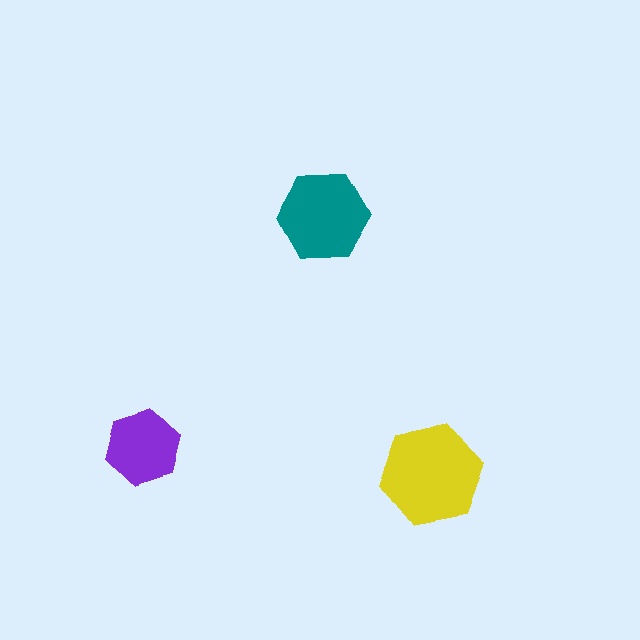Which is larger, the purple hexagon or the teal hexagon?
The teal one.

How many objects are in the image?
There are 3 objects in the image.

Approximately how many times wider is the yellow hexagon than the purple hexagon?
About 1.5 times wider.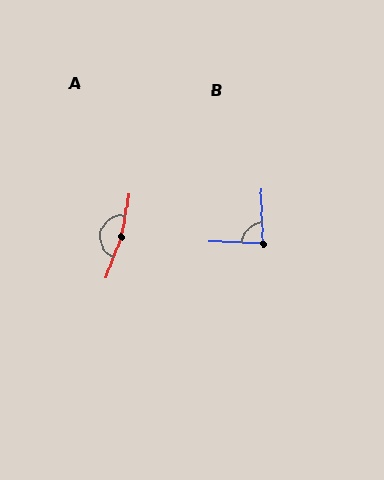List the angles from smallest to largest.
B (85°), A (169°).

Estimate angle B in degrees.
Approximately 85 degrees.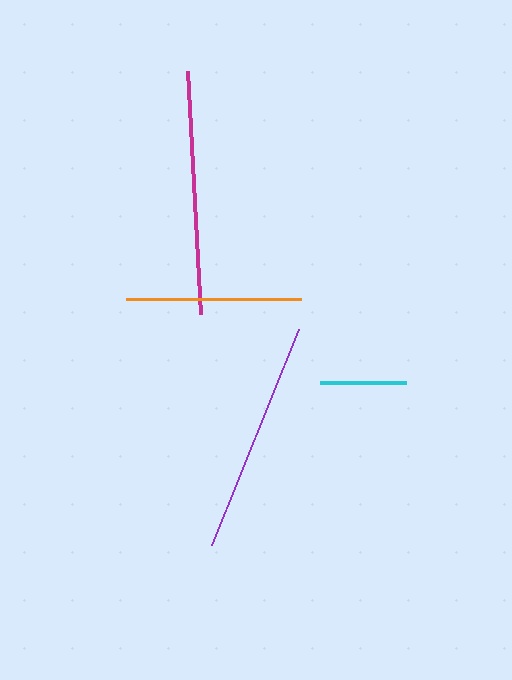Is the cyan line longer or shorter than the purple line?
The purple line is longer than the cyan line.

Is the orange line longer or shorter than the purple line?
The purple line is longer than the orange line.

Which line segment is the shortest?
The cyan line is the shortest at approximately 86 pixels.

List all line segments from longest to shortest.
From longest to shortest: magenta, purple, orange, cyan.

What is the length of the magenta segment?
The magenta segment is approximately 244 pixels long.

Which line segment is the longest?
The magenta line is the longest at approximately 244 pixels.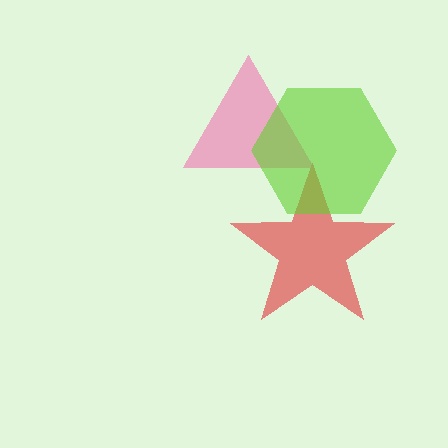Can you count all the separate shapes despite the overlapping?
Yes, there are 3 separate shapes.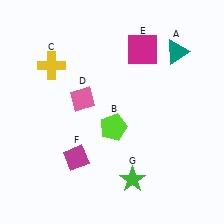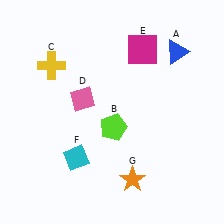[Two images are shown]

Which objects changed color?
A changed from teal to blue. F changed from magenta to cyan. G changed from green to orange.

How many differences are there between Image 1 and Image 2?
There are 3 differences between the two images.